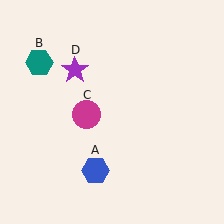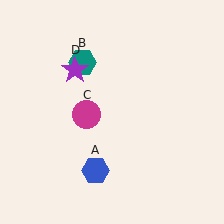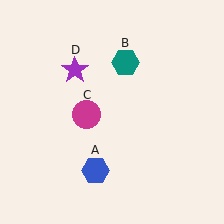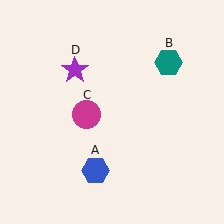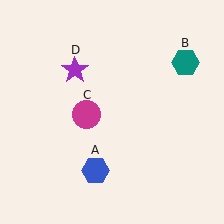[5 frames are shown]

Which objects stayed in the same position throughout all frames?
Blue hexagon (object A) and magenta circle (object C) and purple star (object D) remained stationary.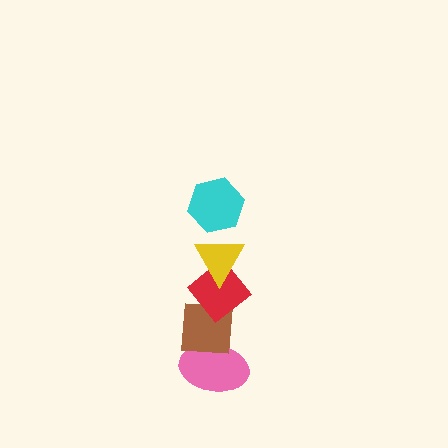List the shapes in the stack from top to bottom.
From top to bottom: the cyan hexagon, the yellow triangle, the red diamond, the brown square, the pink ellipse.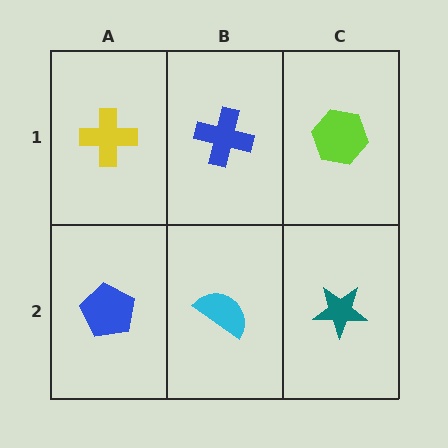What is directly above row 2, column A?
A yellow cross.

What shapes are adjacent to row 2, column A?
A yellow cross (row 1, column A), a cyan semicircle (row 2, column B).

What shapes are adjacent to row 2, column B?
A blue cross (row 1, column B), a blue pentagon (row 2, column A), a teal star (row 2, column C).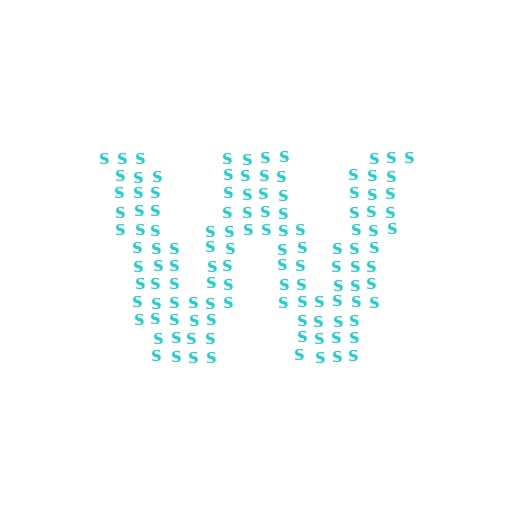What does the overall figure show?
The overall figure shows the letter W.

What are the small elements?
The small elements are letter S's.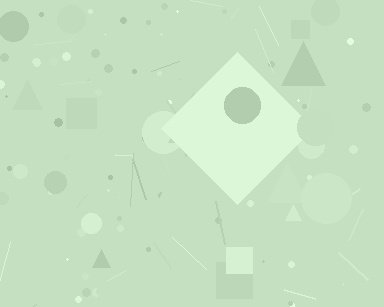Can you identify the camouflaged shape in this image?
The camouflaged shape is a diamond.